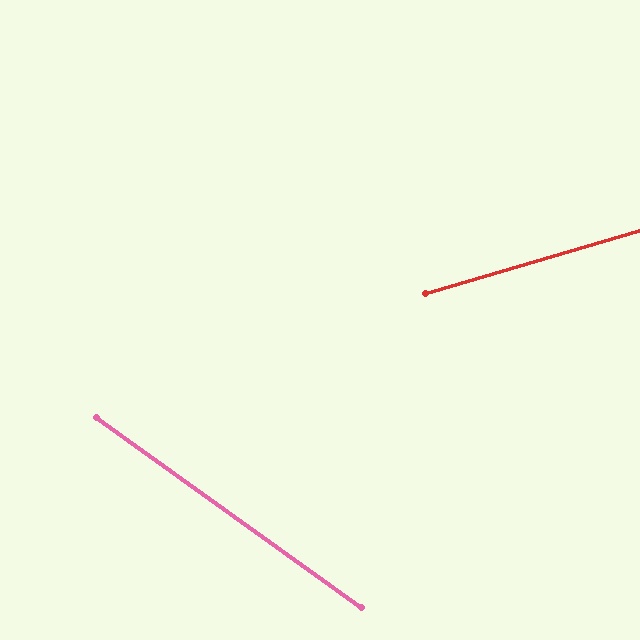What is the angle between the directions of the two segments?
Approximately 52 degrees.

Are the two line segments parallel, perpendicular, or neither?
Neither parallel nor perpendicular — they differ by about 52°.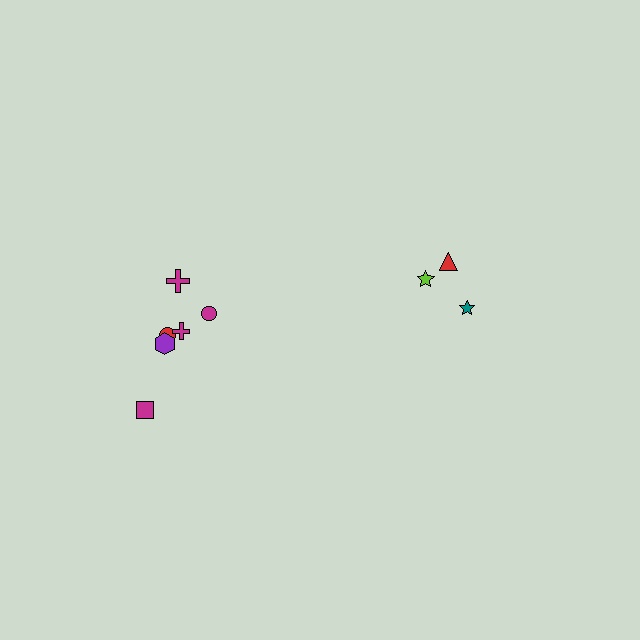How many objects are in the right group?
There are 3 objects.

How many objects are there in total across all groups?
There are 9 objects.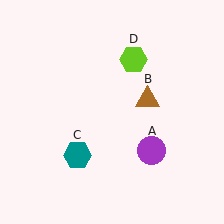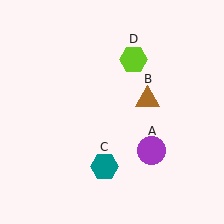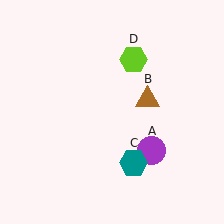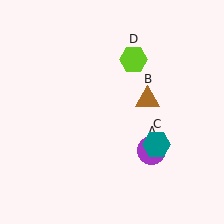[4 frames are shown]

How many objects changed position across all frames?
1 object changed position: teal hexagon (object C).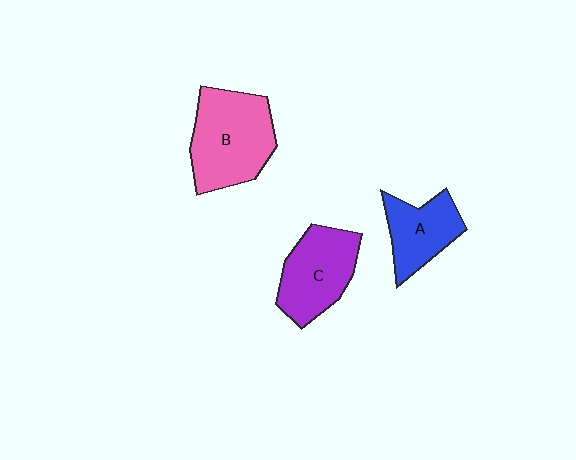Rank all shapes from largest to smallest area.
From largest to smallest: B (pink), C (purple), A (blue).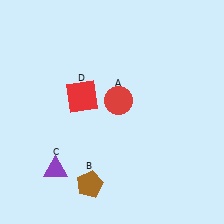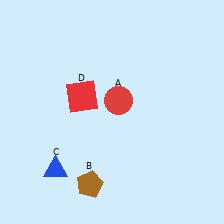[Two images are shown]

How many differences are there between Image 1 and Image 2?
There is 1 difference between the two images.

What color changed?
The triangle (C) changed from purple in Image 1 to blue in Image 2.